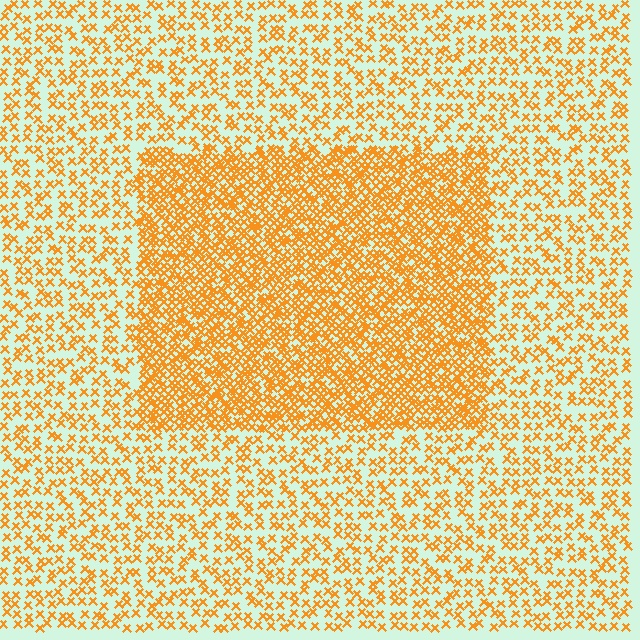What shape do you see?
I see a rectangle.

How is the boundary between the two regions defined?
The boundary is defined by a change in element density (approximately 2.3x ratio). All elements are the same color, size, and shape.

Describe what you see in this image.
The image contains small orange elements arranged at two different densities. A rectangle-shaped region is visible where the elements are more densely packed than the surrounding area.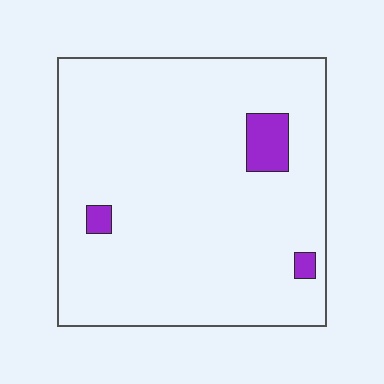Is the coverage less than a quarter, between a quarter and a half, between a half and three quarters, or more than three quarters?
Less than a quarter.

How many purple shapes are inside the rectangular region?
3.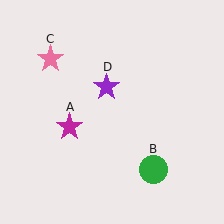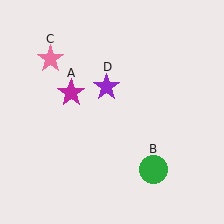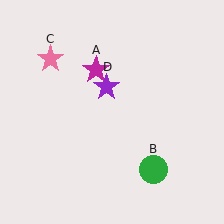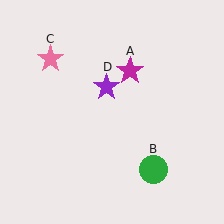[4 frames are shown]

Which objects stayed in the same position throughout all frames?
Green circle (object B) and pink star (object C) and purple star (object D) remained stationary.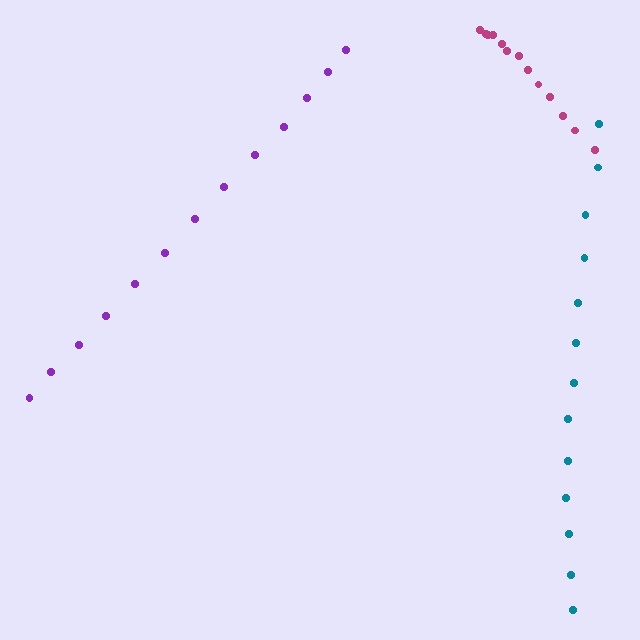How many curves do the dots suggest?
There are 3 distinct paths.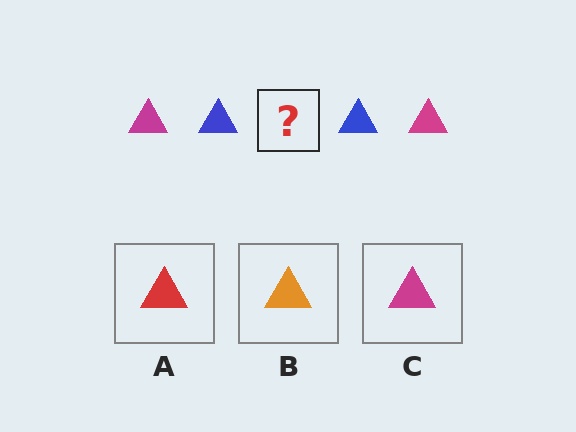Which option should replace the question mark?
Option C.